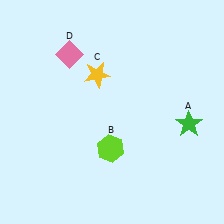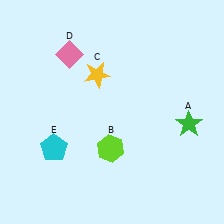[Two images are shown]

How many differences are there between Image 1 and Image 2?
There is 1 difference between the two images.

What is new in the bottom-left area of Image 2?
A cyan pentagon (E) was added in the bottom-left area of Image 2.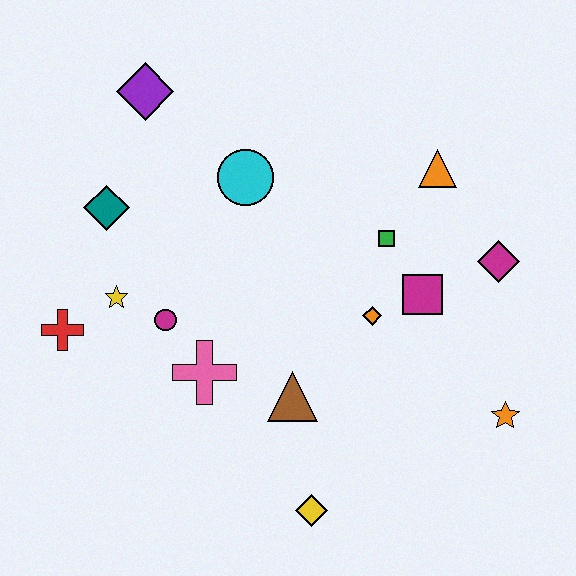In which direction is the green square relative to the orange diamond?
The green square is above the orange diamond.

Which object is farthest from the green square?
The red cross is farthest from the green square.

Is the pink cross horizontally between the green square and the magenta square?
No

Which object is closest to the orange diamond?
The magenta square is closest to the orange diamond.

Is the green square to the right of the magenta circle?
Yes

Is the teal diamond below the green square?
No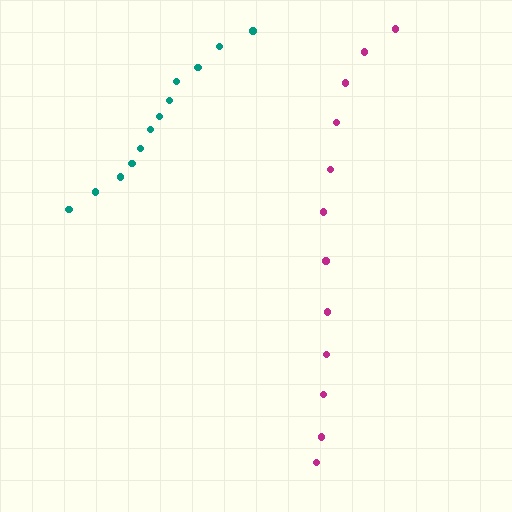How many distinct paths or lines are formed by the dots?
There are 2 distinct paths.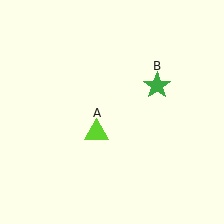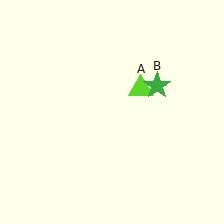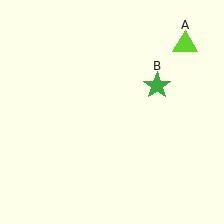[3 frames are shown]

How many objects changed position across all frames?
1 object changed position: lime triangle (object A).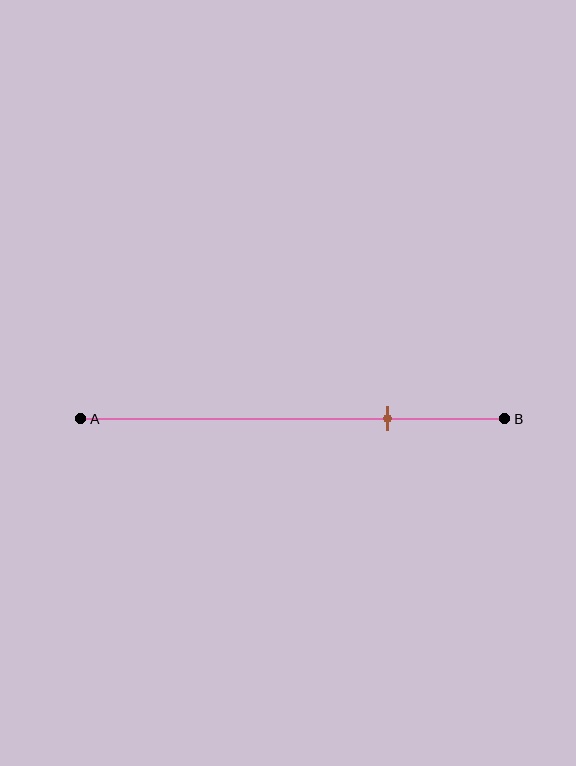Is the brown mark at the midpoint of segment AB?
No, the mark is at about 70% from A, not at the 50% midpoint.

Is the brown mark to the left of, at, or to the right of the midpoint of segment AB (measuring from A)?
The brown mark is to the right of the midpoint of segment AB.